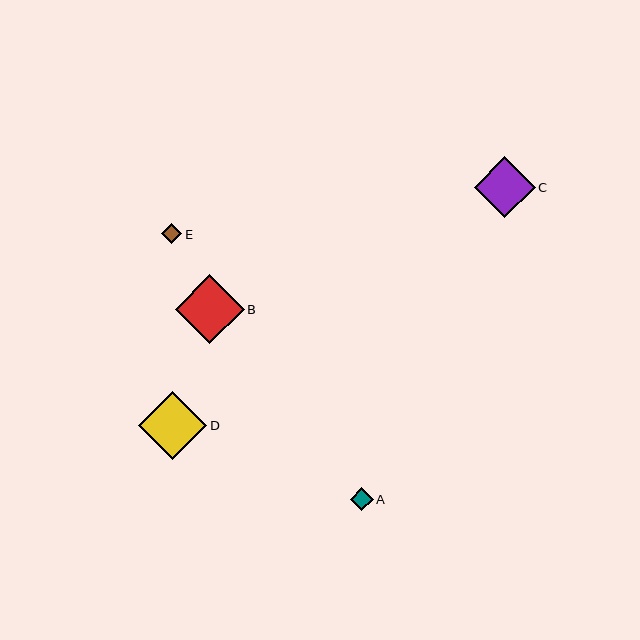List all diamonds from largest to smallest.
From largest to smallest: B, D, C, A, E.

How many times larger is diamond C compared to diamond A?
Diamond C is approximately 2.7 times the size of diamond A.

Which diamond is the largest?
Diamond B is the largest with a size of approximately 69 pixels.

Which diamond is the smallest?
Diamond E is the smallest with a size of approximately 20 pixels.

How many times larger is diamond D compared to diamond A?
Diamond D is approximately 3.1 times the size of diamond A.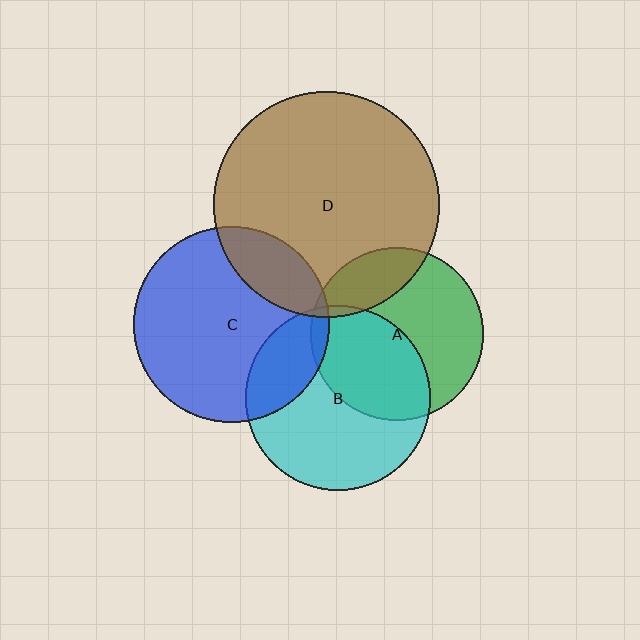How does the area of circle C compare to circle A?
Approximately 1.3 times.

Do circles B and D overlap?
Yes.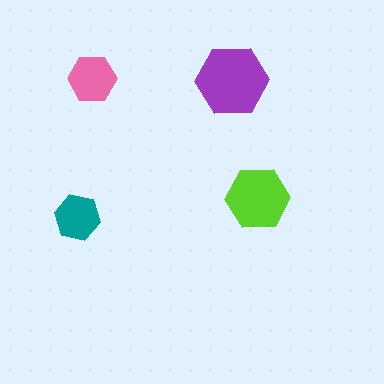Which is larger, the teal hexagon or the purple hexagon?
The purple one.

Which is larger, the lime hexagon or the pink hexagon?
The lime one.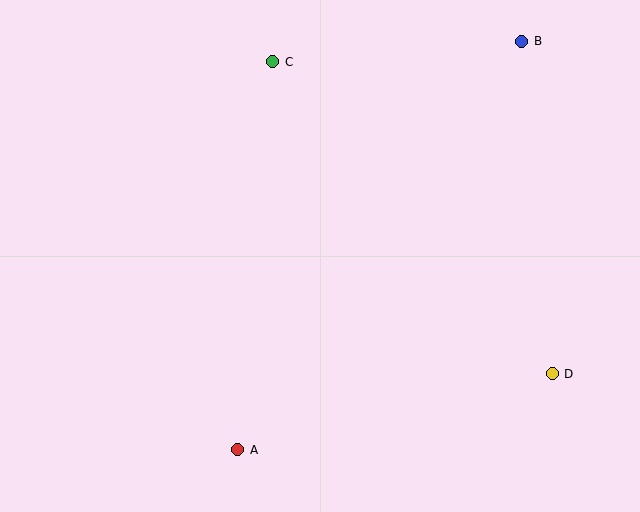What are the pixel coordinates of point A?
Point A is at (238, 450).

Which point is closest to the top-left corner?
Point C is closest to the top-left corner.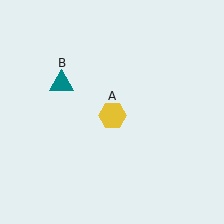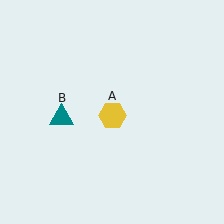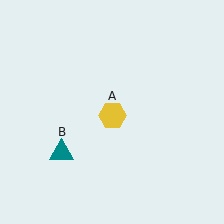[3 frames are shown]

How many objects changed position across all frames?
1 object changed position: teal triangle (object B).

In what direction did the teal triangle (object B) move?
The teal triangle (object B) moved down.